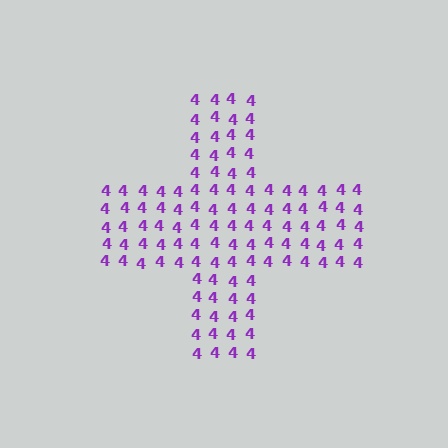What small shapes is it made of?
It is made of small digit 4's.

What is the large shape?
The large shape is a cross.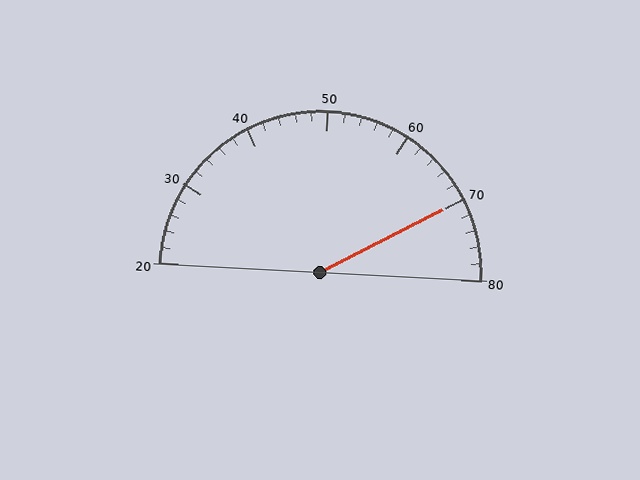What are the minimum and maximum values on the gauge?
The gauge ranges from 20 to 80.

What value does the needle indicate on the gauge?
The needle indicates approximately 70.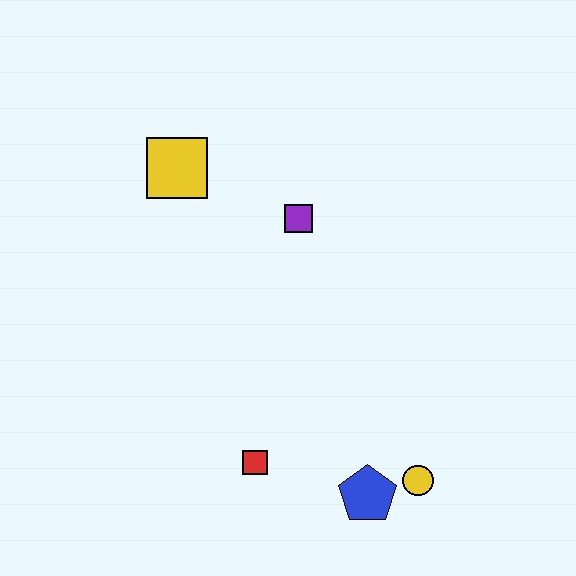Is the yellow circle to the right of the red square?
Yes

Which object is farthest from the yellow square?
The yellow circle is farthest from the yellow square.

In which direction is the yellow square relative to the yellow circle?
The yellow square is above the yellow circle.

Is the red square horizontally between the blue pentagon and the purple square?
No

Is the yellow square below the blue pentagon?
No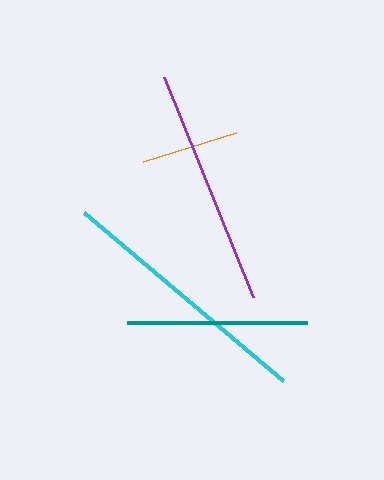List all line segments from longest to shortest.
From longest to shortest: cyan, purple, teal, orange.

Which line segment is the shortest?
The orange line is the shortest at approximately 97 pixels.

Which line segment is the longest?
The cyan line is the longest at approximately 261 pixels.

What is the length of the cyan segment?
The cyan segment is approximately 261 pixels long.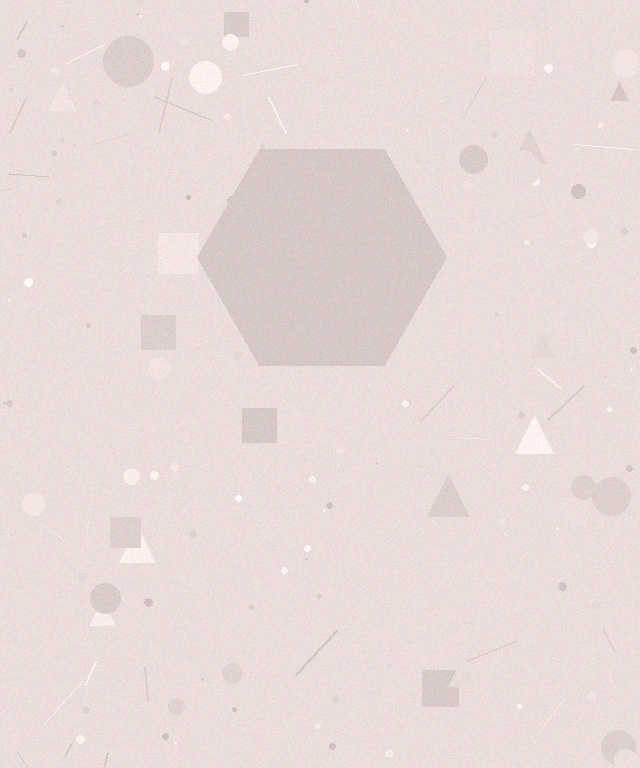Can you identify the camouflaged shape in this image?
The camouflaged shape is a hexagon.